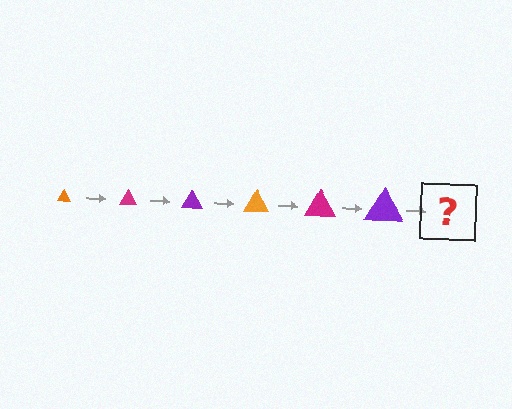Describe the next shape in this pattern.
It should be an orange triangle, larger than the previous one.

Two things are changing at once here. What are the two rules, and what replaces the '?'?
The two rules are that the triangle grows larger each step and the color cycles through orange, magenta, and purple. The '?' should be an orange triangle, larger than the previous one.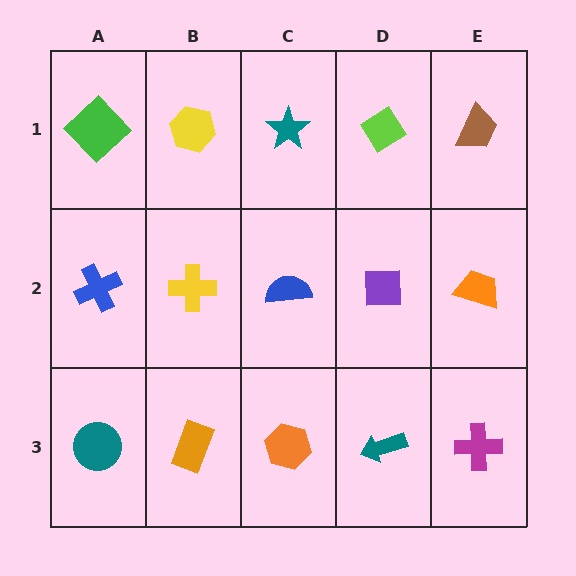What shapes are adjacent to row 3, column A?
A blue cross (row 2, column A), an orange rectangle (row 3, column B).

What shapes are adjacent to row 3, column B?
A yellow cross (row 2, column B), a teal circle (row 3, column A), an orange hexagon (row 3, column C).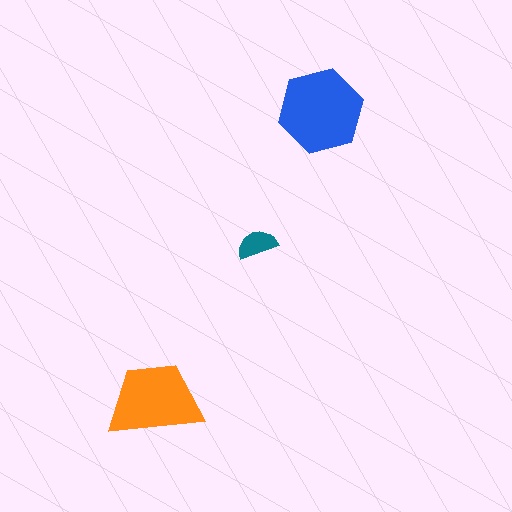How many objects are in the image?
There are 3 objects in the image.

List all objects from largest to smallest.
The blue hexagon, the orange trapezoid, the teal semicircle.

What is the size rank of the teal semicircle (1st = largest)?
3rd.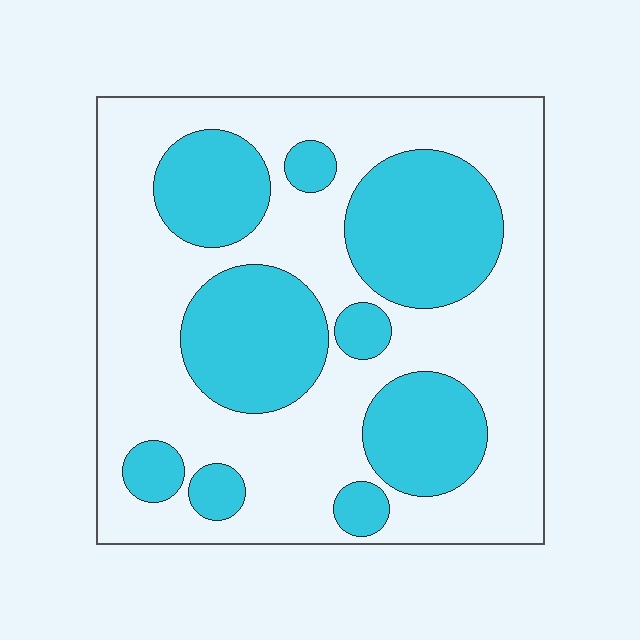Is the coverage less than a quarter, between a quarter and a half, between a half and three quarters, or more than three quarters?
Between a quarter and a half.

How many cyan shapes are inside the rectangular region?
9.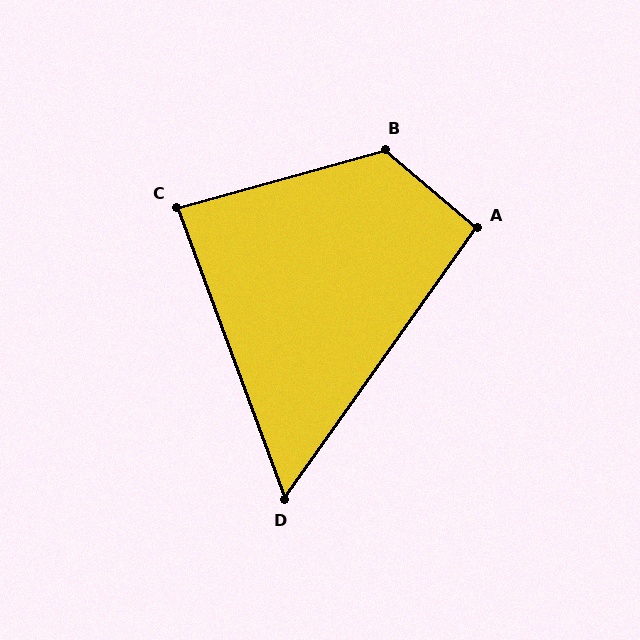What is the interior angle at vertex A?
Approximately 95 degrees (approximately right).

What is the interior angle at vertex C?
Approximately 85 degrees (approximately right).